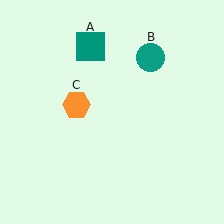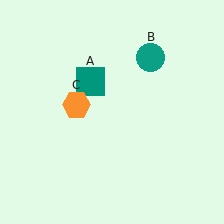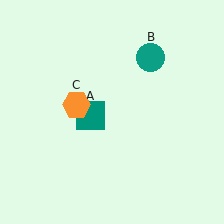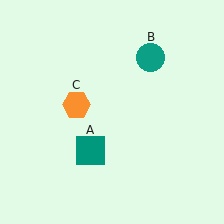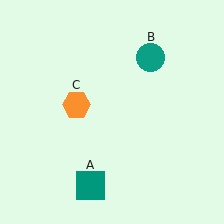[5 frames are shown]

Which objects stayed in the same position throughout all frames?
Teal circle (object B) and orange hexagon (object C) remained stationary.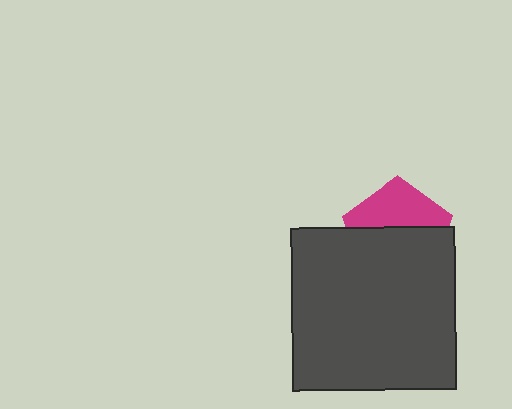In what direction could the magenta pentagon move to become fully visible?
The magenta pentagon could move up. That would shift it out from behind the dark gray square entirely.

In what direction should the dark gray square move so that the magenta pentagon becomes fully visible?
The dark gray square should move down. That is the shortest direction to clear the overlap and leave the magenta pentagon fully visible.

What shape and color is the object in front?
The object in front is a dark gray square.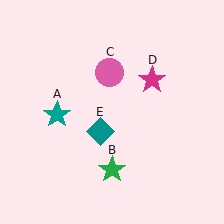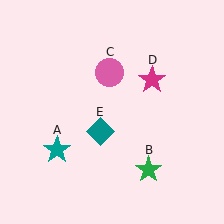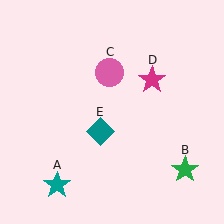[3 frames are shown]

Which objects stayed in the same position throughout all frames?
Pink circle (object C) and magenta star (object D) and teal diamond (object E) remained stationary.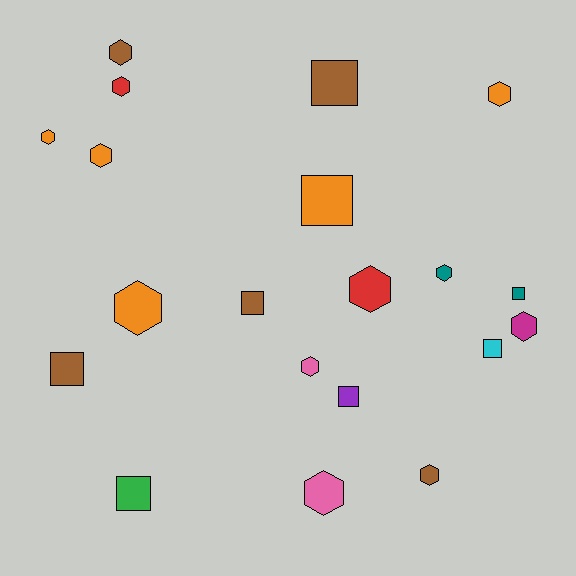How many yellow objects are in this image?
There are no yellow objects.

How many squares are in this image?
There are 8 squares.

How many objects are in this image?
There are 20 objects.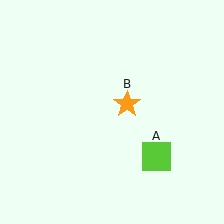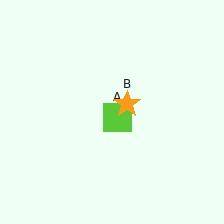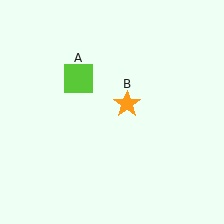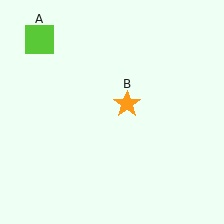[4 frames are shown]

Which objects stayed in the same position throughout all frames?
Orange star (object B) remained stationary.